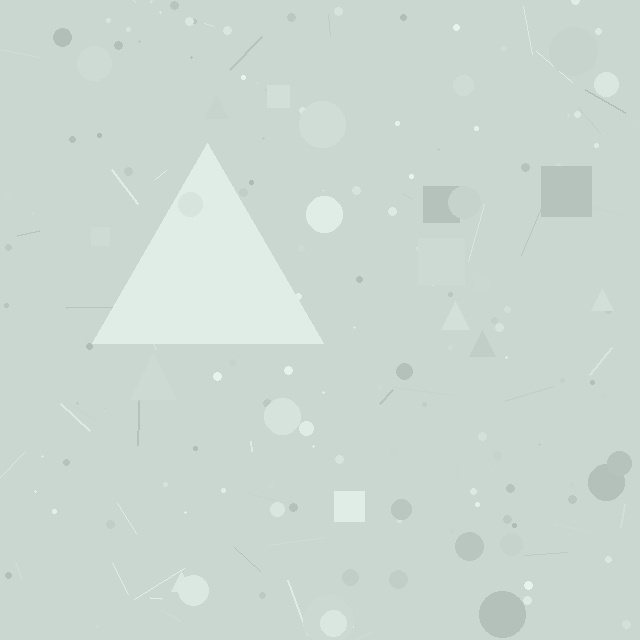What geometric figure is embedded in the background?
A triangle is embedded in the background.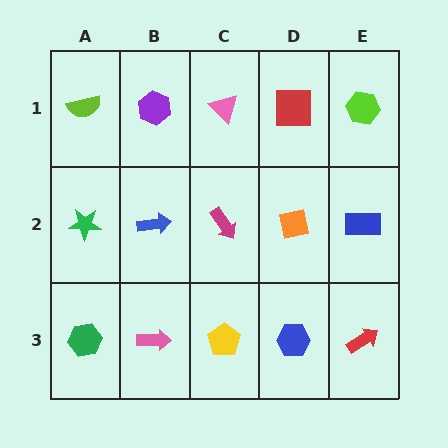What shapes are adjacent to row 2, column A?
A lime semicircle (row 1, column A), a green hexagon (row 3, column A), a blue arrow (row 2, column B).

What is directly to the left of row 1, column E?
A red square.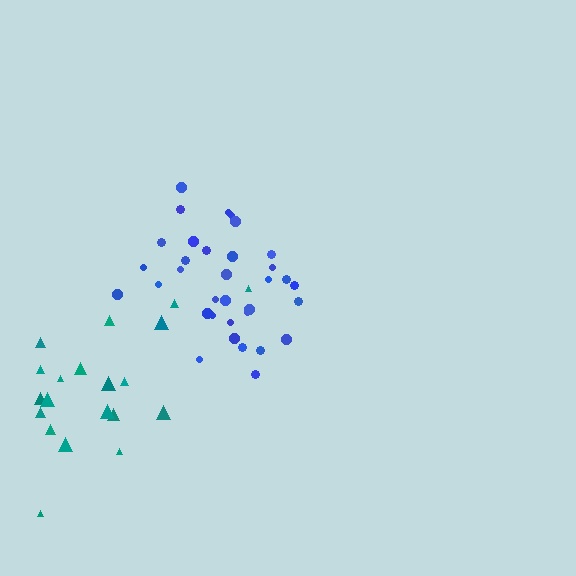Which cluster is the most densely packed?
Blue.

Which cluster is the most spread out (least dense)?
Teal.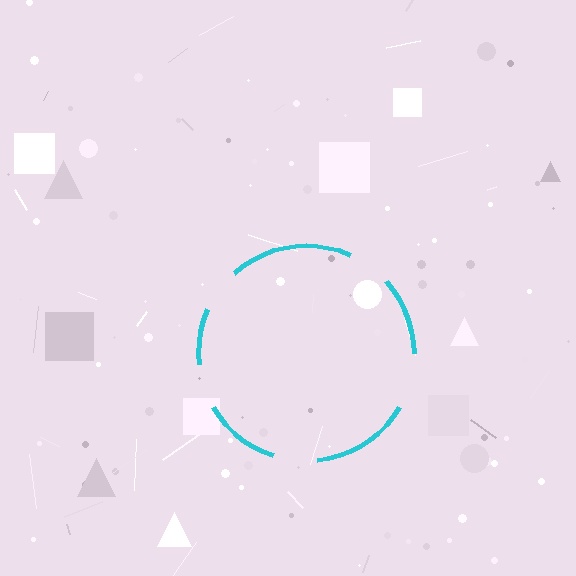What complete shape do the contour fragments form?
The contour fragments form a circle.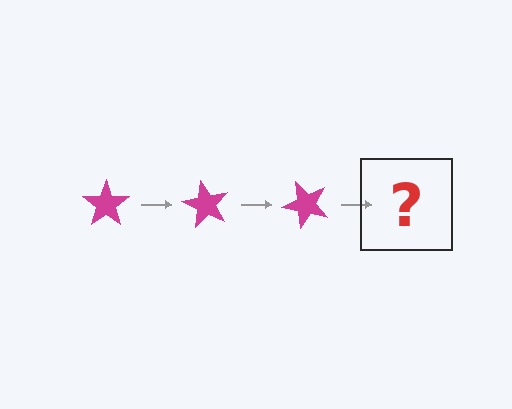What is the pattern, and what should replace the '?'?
The pattern is that the star rotates 60 degrees each step. The '?' should be a magenta star rotated 180 degrees.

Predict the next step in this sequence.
The next step is a magenta star rotated 180 degrees.